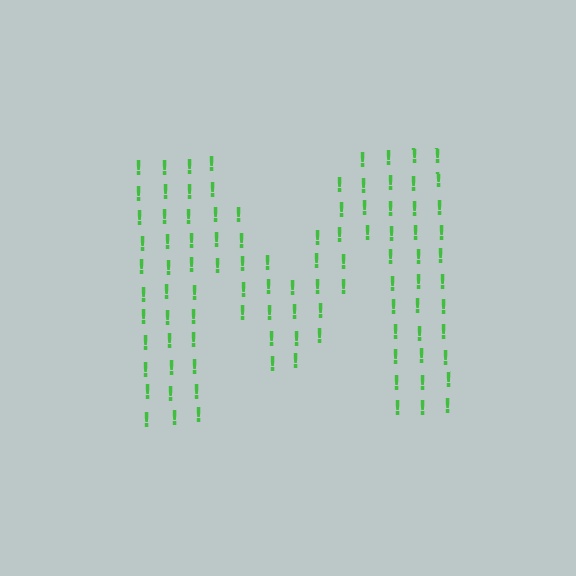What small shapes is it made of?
It is made of small exclamation marks.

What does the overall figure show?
The overall figure shows the letter M.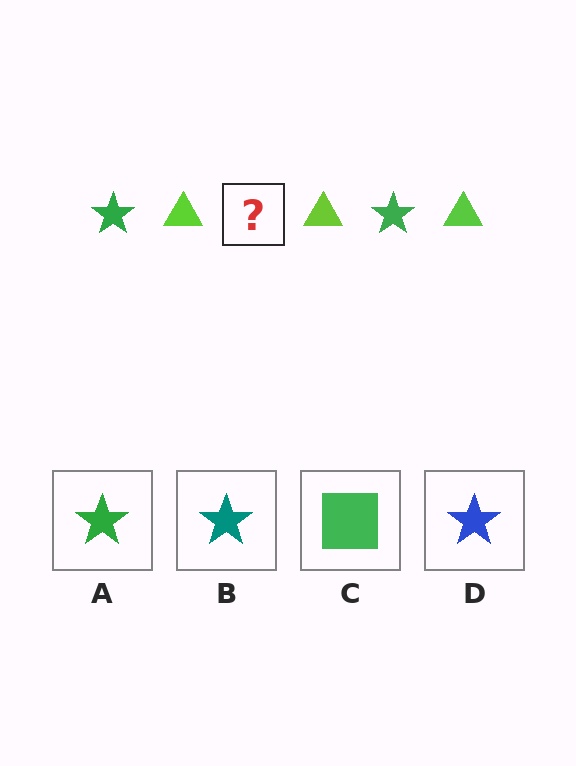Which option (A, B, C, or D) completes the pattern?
A.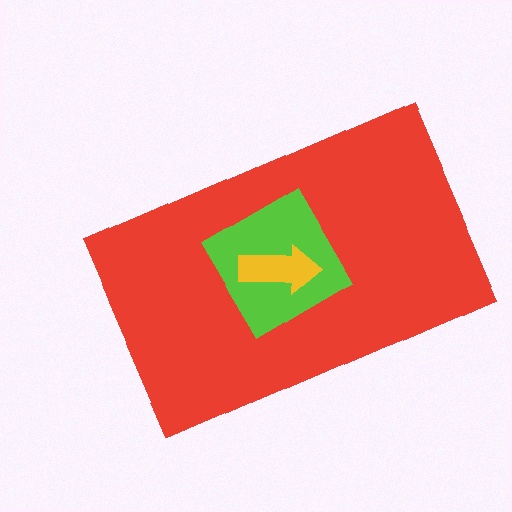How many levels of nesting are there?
3.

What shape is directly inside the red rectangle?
The lime diamond.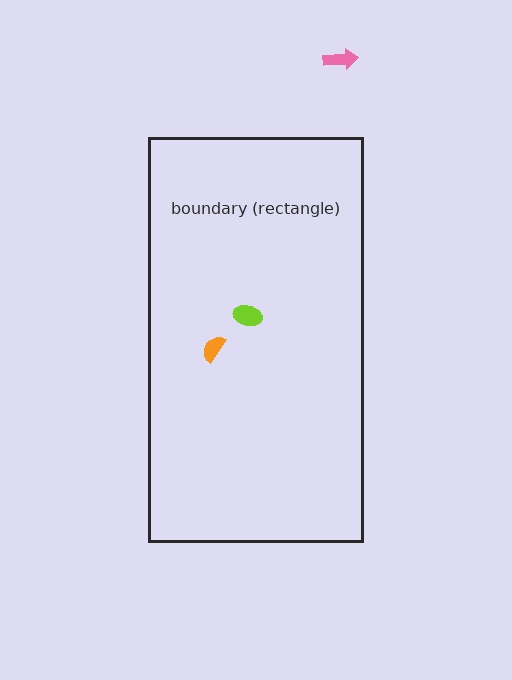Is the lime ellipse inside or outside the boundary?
Inside.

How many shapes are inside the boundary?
2 inside, 1 outside.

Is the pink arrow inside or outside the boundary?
Outside.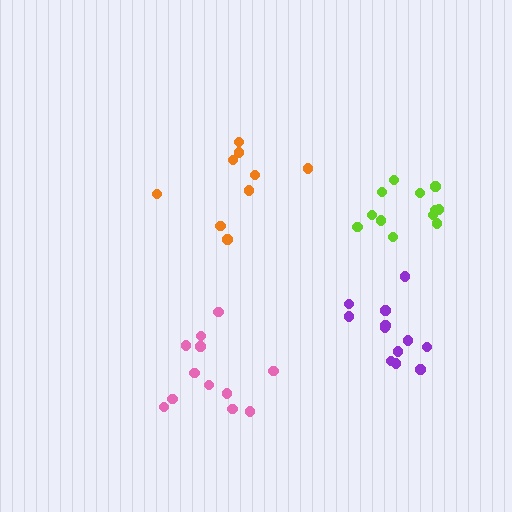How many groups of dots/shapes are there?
There are 4 groups.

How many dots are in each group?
Group 1: 12 dots, Group 2: 9 dots, Group 3: 12 dots, Group 4: 12 dots (45 total).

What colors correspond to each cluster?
The clusters are colored: purple, orange, pink, lime.